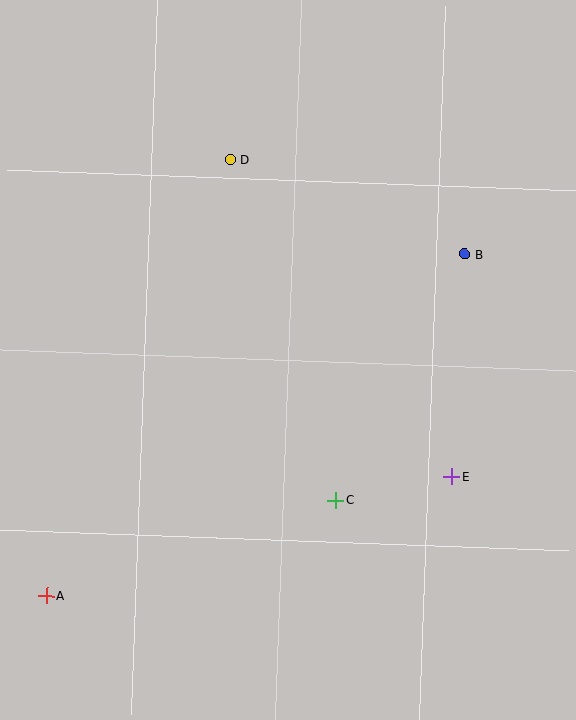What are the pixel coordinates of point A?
Point A is at (47, 595).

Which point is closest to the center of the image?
Point C at (336, 500) is closest to the center.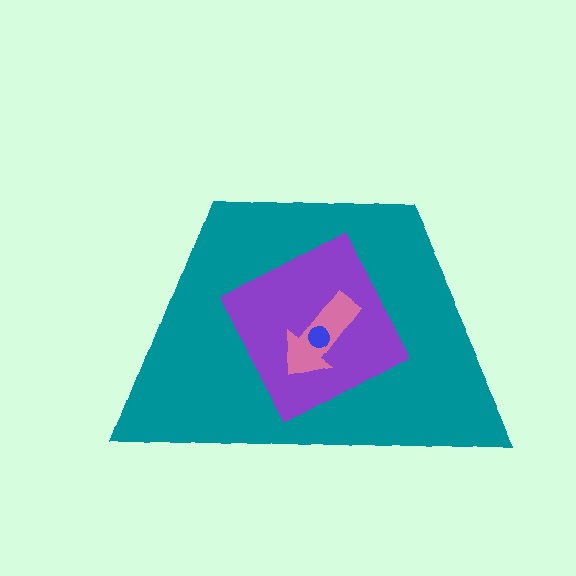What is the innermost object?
The blue circle.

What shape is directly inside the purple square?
The pink arrow.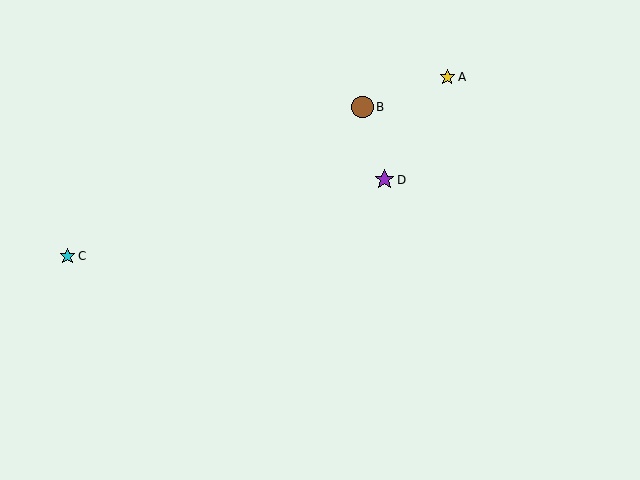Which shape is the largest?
The brown circle (labeled B) is the largest.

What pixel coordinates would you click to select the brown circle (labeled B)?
Click at (363, 107) to select the brown circle B.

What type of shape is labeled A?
Shape A is a yellow star.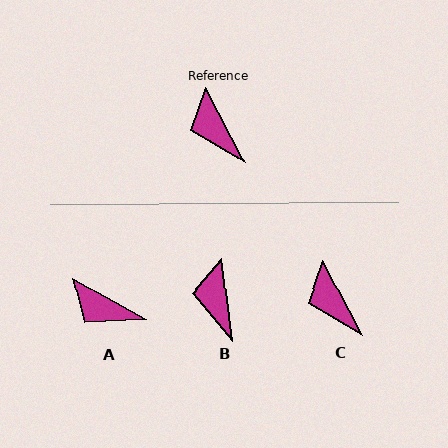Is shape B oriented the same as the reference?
No, it is off by about 20 degrees.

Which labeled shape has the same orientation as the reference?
C.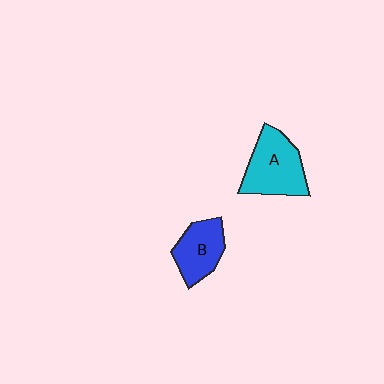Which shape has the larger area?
Shape A (cyan).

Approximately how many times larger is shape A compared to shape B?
Approximately 1.3 times.